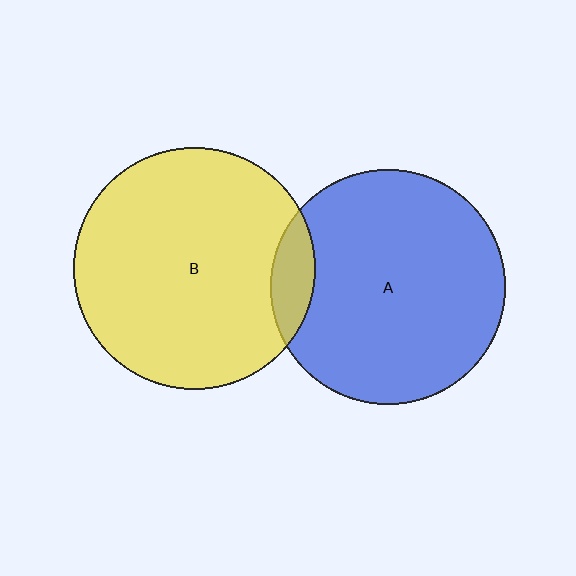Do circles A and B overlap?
Yes.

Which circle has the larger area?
Circle B (yellow).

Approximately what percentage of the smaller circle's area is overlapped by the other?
Approximately 10%.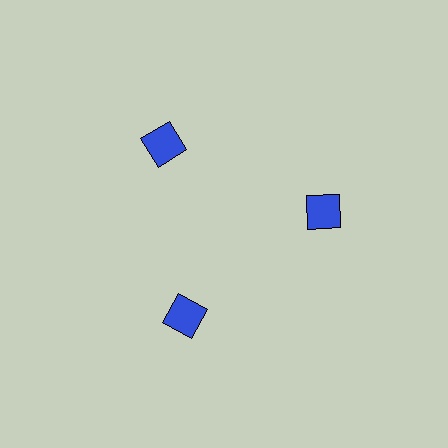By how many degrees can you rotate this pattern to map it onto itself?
The pattern maps onto itself every 120 degrees of rotation.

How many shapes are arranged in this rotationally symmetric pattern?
There are 3 shapes, arranged in 3 groups of 1.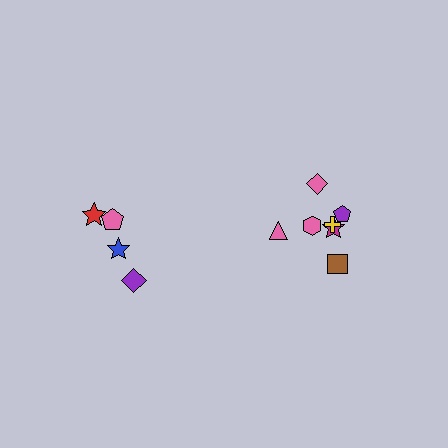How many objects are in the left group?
There are 4 objects.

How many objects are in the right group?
There are 7 objects.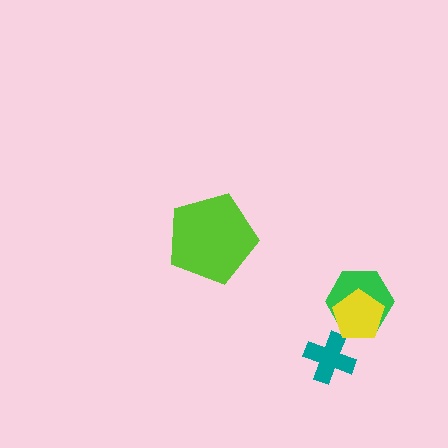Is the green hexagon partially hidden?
Yes, it is partially covered by another shape.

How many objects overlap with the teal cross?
0 objects overlap with the teal cross.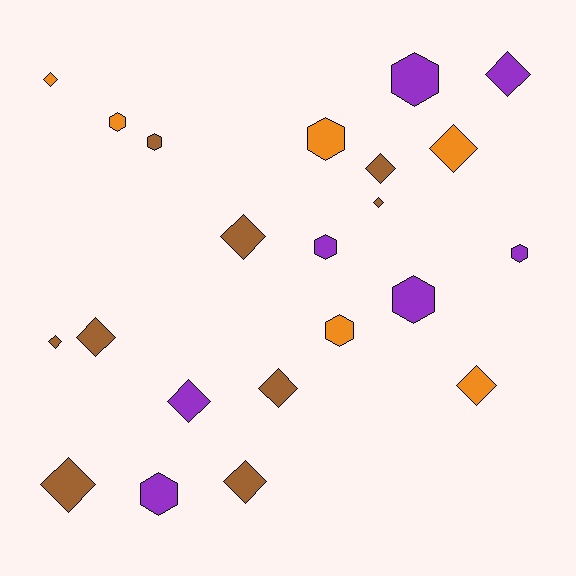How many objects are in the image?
There are 22 objects.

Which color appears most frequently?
Brown, with 9 objects.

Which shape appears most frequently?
Diamond, with 13 objects.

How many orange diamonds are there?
There are 3 orange diamonds.